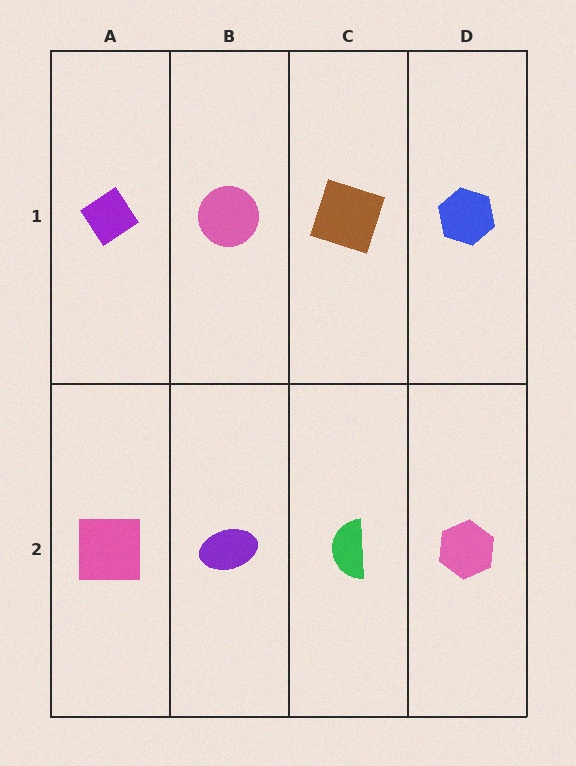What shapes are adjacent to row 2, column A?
A purple diamond (row 1, column A), a purple ellipse (row 2, column B).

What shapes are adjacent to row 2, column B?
A pink circle (row 1, column B), a pink square (row 2, column A), a green semicircle (row 2, column C).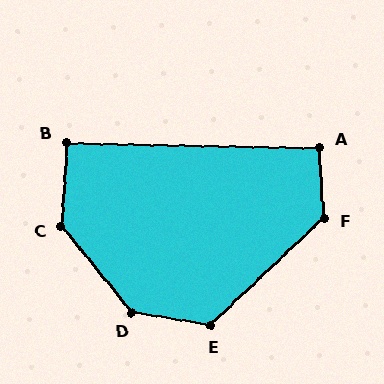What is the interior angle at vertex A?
Approximately 95 degrees (obtuse).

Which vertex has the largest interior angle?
D, at approximately 138 degrees.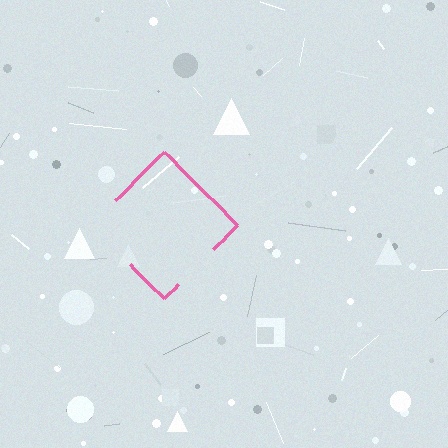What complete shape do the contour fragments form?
The contour fragments form a diamond.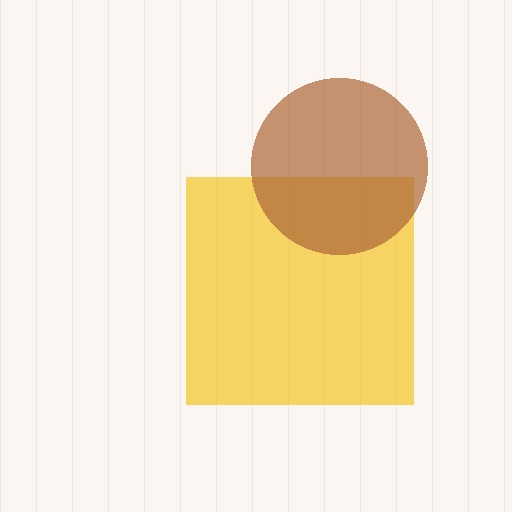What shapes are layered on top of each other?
The layered shapes are: a yellow square, a brown circle.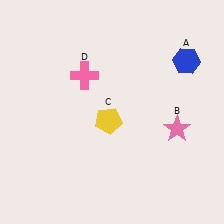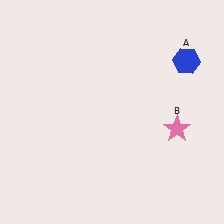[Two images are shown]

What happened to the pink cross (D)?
The pink cross (D) was removed in Image 2. It was in the top-left area of Image 1.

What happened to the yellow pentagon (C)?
The yellow pentagon (C) was removed in Image 2. It was in the bottom-left area of Image 1.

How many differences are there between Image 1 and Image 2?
There are 2 differences between the two images.